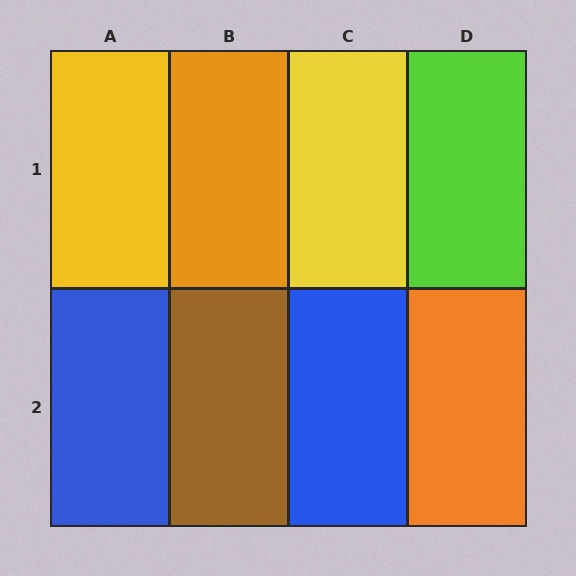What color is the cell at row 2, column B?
Brown.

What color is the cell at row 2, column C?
Blue.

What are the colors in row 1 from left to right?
Yellow, orange, yellow, lime.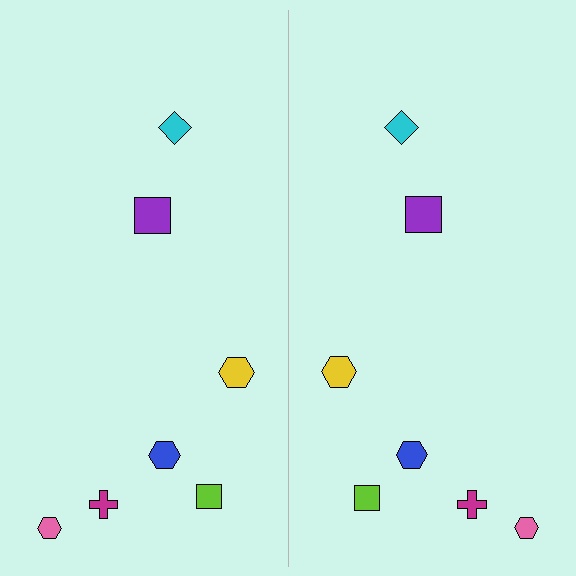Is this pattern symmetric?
Yes, this pattern has bilateral (reflection) symmetry.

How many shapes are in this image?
There are 14 shapes in this image.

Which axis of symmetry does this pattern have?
The pattern has a vertical axis of symmetry running through the center of the image.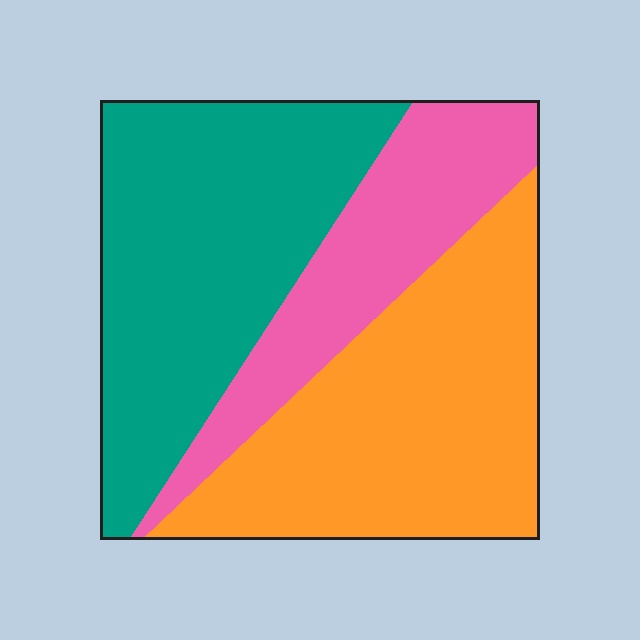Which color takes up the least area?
Pink, at roughly 20%.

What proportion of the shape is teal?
Teal takes up between a quarter and a half of the shape.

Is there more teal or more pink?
Teal.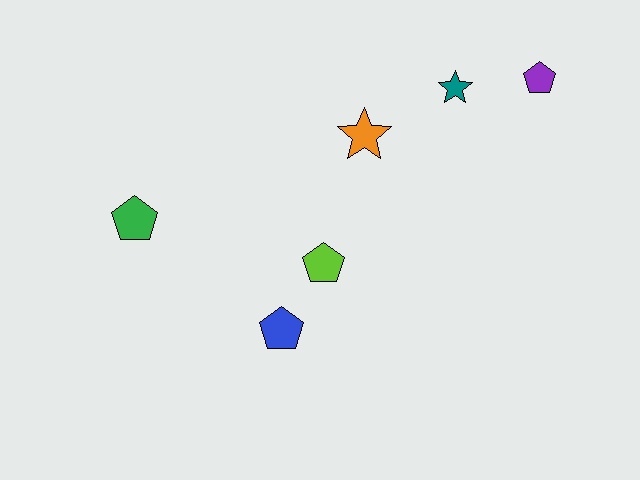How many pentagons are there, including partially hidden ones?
There are 4 pentagons.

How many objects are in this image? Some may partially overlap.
There are 6 objects.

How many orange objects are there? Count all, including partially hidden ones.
There is 1 orange object.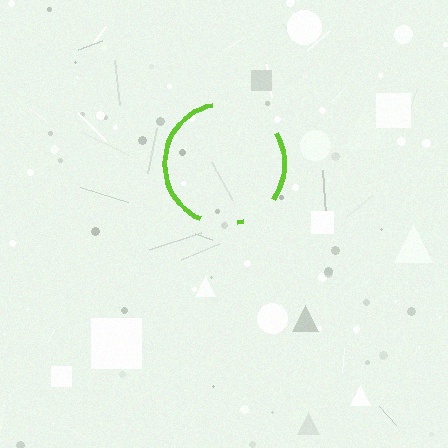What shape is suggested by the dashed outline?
The dashed outline suggests a circle.